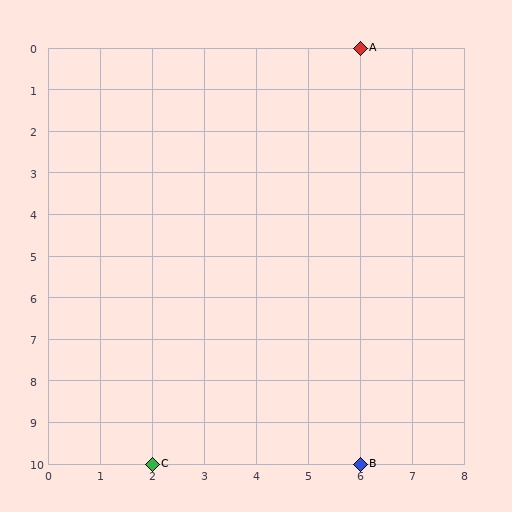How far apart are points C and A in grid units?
Points C and A are 4 columns and 10 rows apart (about 10.8 grid units diagonally).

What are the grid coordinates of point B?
Point B is at grid coordinates (6, 10).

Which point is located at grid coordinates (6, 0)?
Point A is at (6, 0).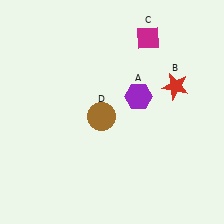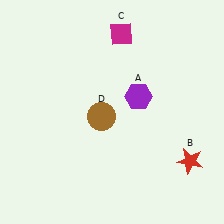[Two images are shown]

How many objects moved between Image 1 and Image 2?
2 objects moved between the two images.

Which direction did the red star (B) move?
The red star (B) moved down.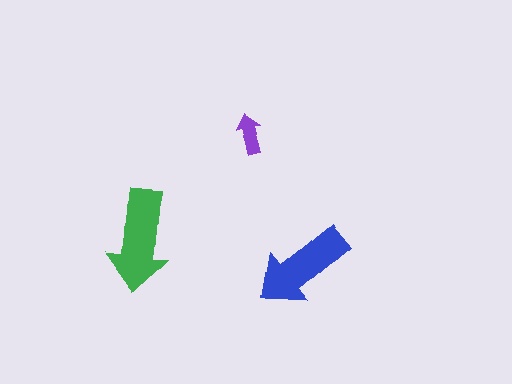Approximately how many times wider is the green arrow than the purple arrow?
About 2.5 times wider.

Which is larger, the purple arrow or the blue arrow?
The blue one.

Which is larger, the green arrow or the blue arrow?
The green one.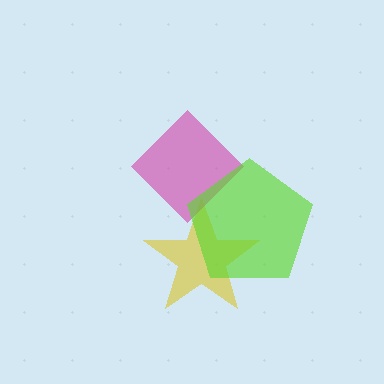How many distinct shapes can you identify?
There are 3 distinct shapes: a yellow star, a magenta diamond, a lime pentagon.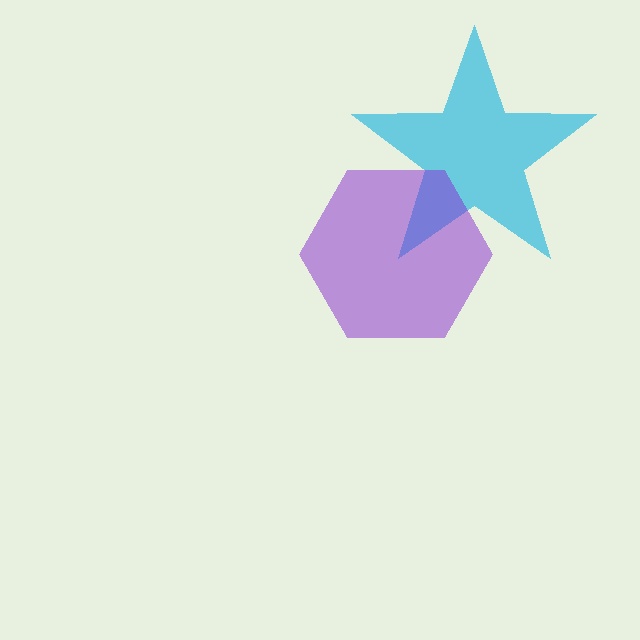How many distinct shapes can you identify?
There are 2 distinct shapes: a cyan star, a purple hexagon.